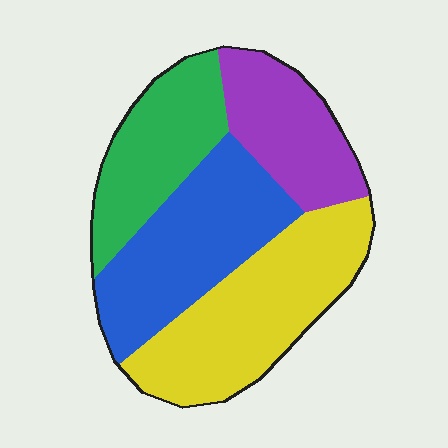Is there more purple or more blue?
Blue.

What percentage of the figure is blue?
Blue takes up about one quarter (1/4) of the figure.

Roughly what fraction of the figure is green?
Green covers roughly 20% of the figure.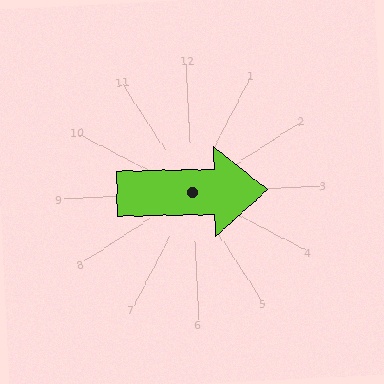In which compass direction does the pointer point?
East.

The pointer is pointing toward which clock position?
Roughly 3 o'clock.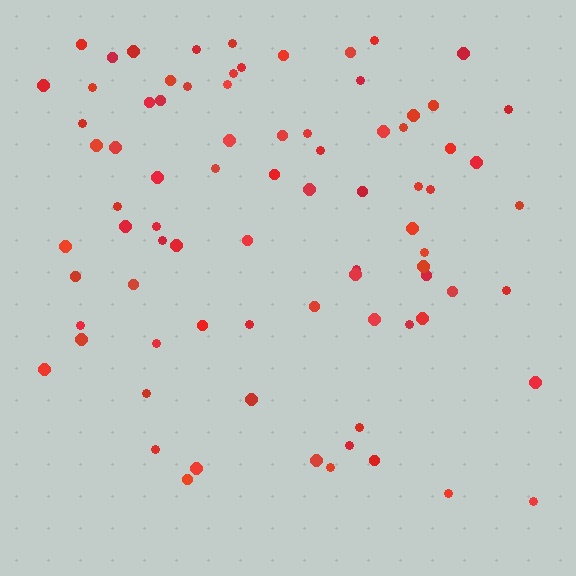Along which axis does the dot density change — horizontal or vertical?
Vertical.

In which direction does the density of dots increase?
From bottom to top, with the top side densest.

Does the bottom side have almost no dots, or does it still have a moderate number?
Still a moderate number, just noticeably fewer than the top.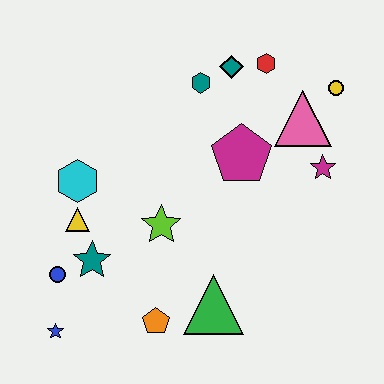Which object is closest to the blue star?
The blue circle is closest to the blue star.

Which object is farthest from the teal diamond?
The blue star is farthest from the teal diamond.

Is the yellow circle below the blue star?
No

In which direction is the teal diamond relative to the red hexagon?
The teal diamond is to the left of the red hexagon.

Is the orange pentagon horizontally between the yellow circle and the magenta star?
No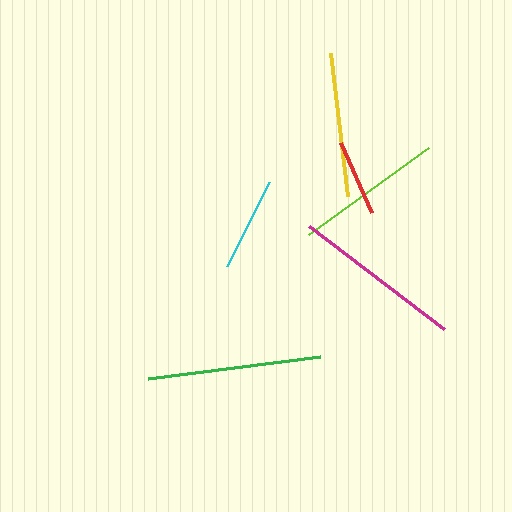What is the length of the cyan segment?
The cyan segment is approximately 94 pixels long.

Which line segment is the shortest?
The red line is the shortest at approximately 76 pixels.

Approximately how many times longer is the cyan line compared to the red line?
The cyan line is approximately 1.2 times the length of the red line.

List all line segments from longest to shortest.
From longest to shortest: green, magenta, lime, yellow, cyan, red.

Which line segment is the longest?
The green line is the longest at approximately 173 pixels.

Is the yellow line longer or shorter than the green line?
The green line is longer than the yellow line.